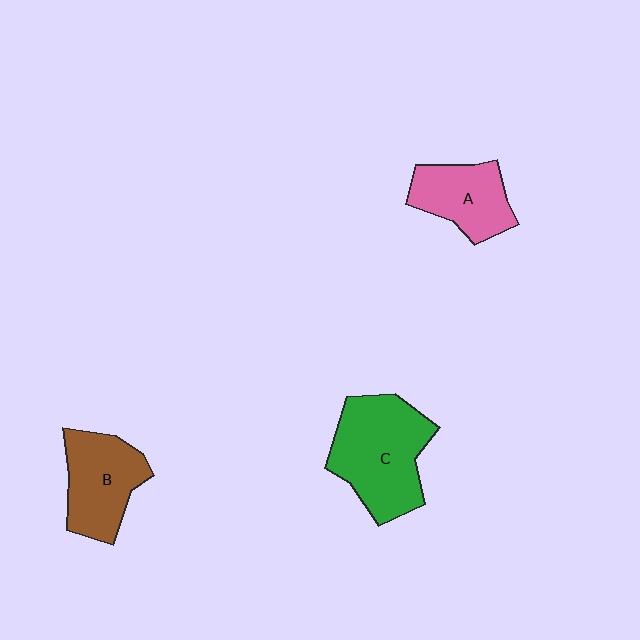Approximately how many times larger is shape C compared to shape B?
Approximately 1.4 times.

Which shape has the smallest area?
Shape A (pink).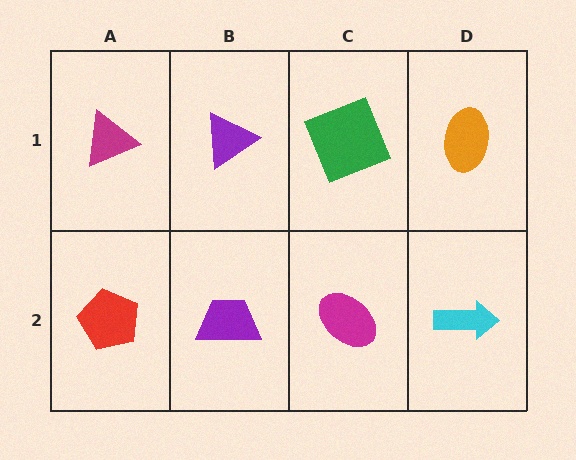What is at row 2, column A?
A red pentagon.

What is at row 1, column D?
An orange ellipse.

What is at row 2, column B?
A purple trapezoid.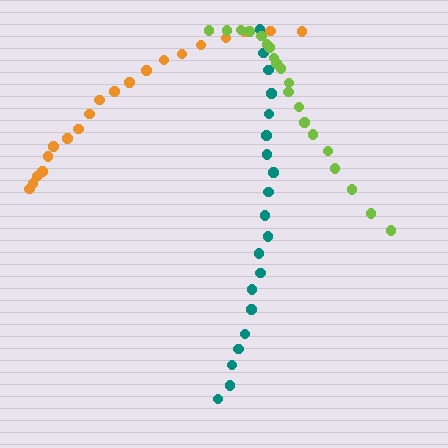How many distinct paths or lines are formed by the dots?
There are 3 distinct paths.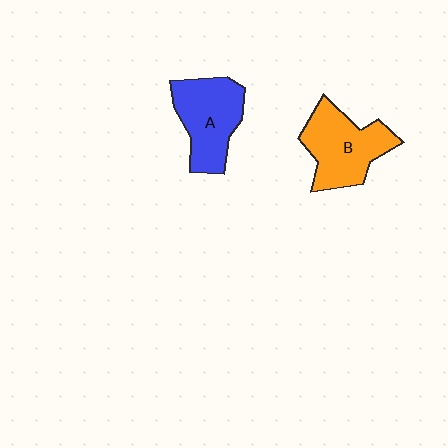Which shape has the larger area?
Shape B (orange).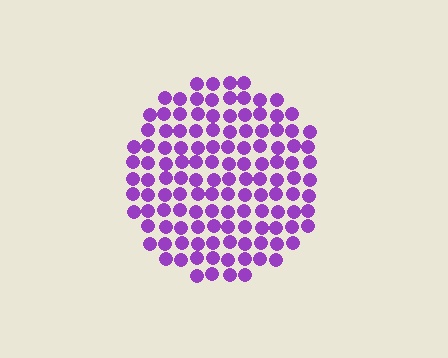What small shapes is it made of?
It is made of small circles.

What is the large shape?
The large shape is a circle.